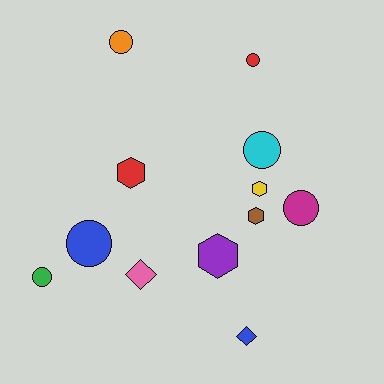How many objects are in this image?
There are 12 objects.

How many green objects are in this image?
There is 1 green object.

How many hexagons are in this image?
There are 4 hexagons.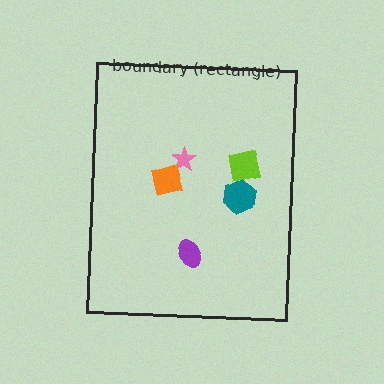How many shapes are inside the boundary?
5 inside, 0 outside.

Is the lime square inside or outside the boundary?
Inside.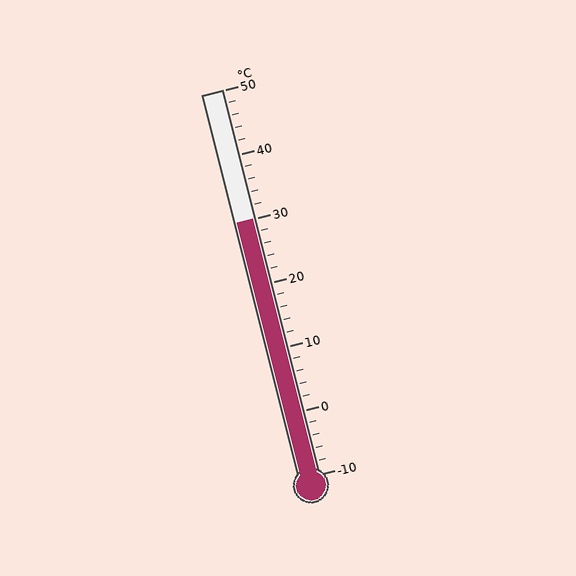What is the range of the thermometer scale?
The thermometer scale ranges from -10°C to 50°C.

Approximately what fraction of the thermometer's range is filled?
The thermometer is filled to approximately 65% of its range.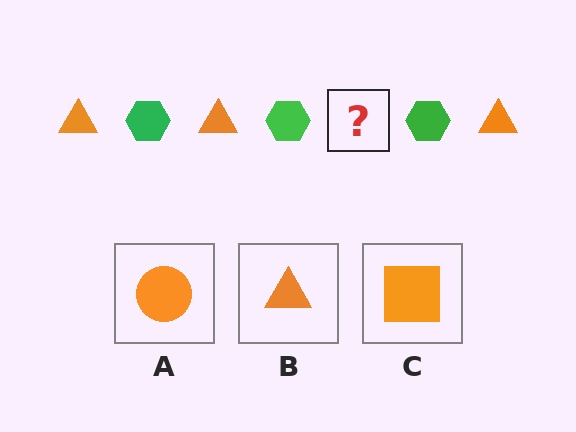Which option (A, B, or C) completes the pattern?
B.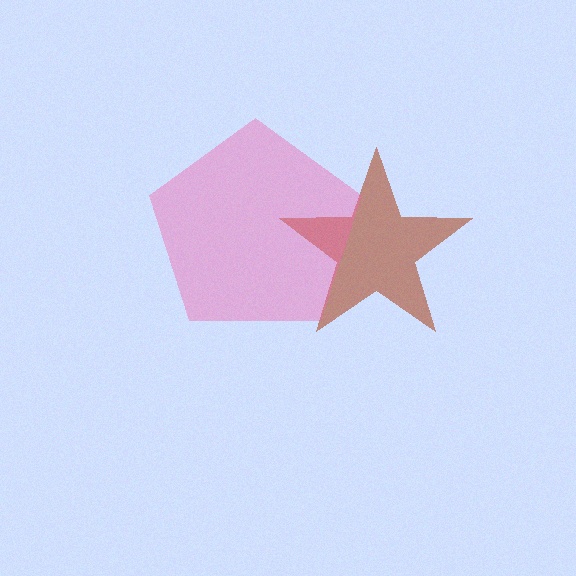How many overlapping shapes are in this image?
There are 2 overlapping shapes in the image.